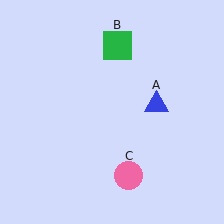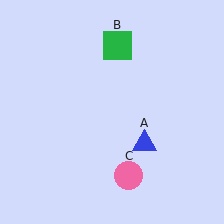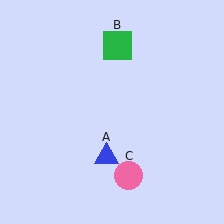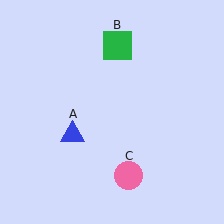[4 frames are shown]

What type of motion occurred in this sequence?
The blue triangle (object A) rotated clockwise around the center of the scene.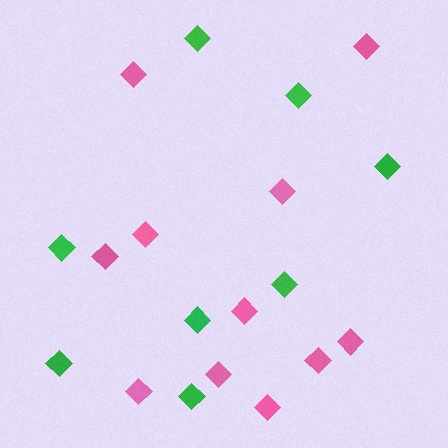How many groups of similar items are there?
There are 2 groups: one group of pink diamonds (11) and one group of green diamonds (8).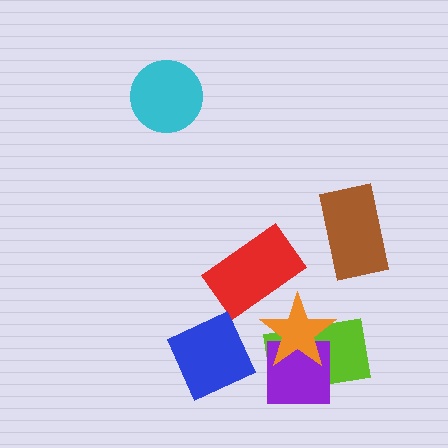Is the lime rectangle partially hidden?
Yes, it is partially covered by another shape.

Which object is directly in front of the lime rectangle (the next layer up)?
The purple square is directly in front of the lime rectangle.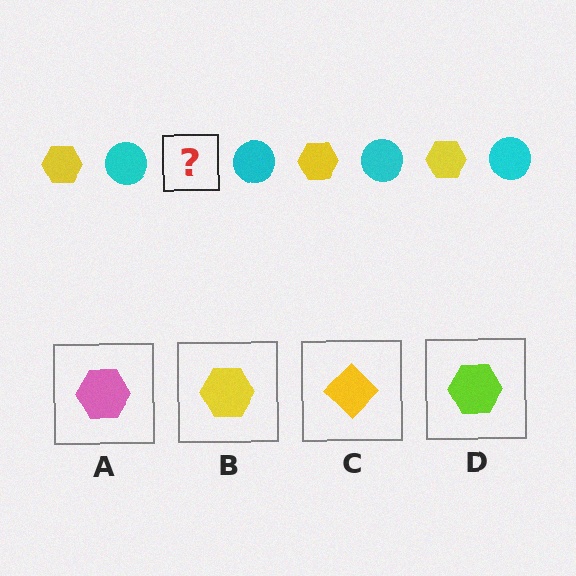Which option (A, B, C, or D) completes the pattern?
B.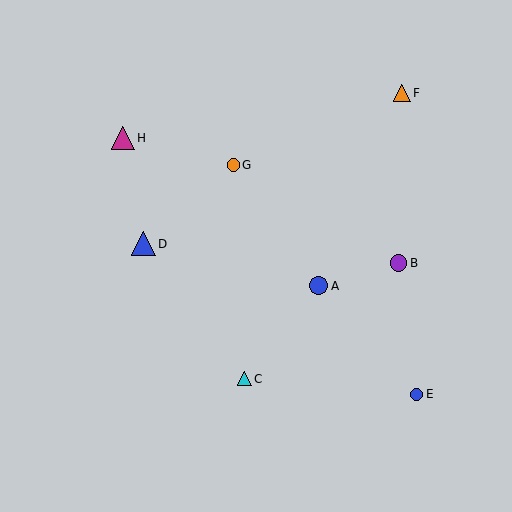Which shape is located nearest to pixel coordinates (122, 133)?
The magenta triangle (labeled H) at (123, 138) is nearest to that location.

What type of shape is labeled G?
Shape G is an orange circle.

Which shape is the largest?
The blue triangle (labeled D) is the largest.